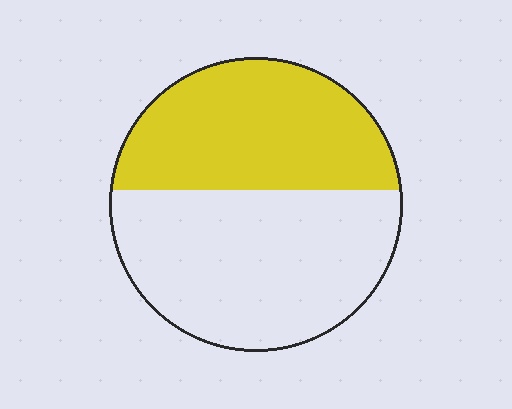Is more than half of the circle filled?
No.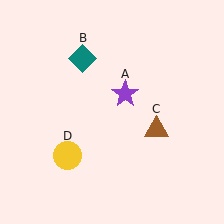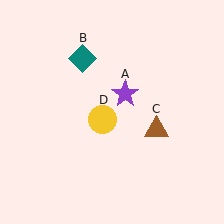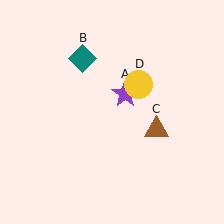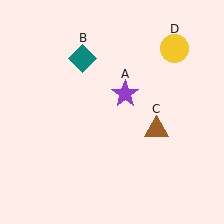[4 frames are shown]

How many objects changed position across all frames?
1 object changed position: yellow circle (object D).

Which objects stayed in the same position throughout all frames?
Purple star (object A) and teal diamond (object B) and brown triangle (object C) remained stationary.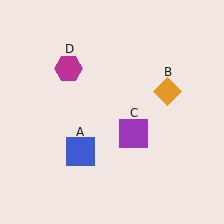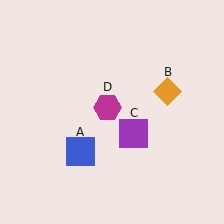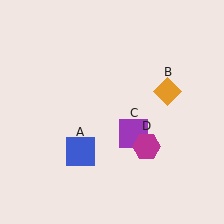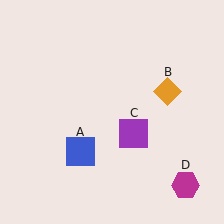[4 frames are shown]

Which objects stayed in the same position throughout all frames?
Blue square (object A) and orange diamond (object B) and purple square (object C) remained stationary.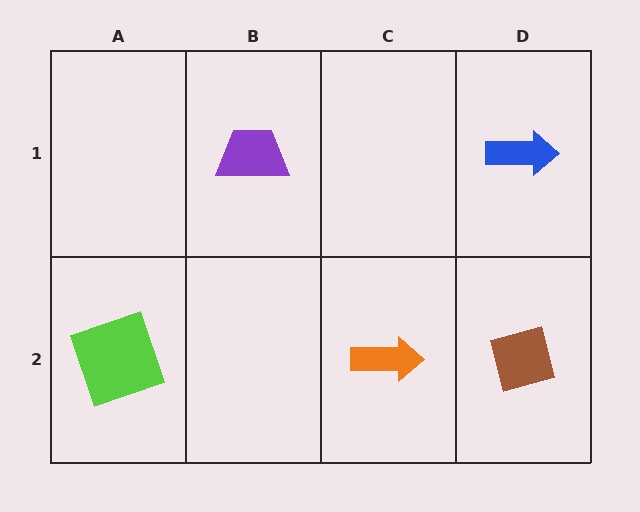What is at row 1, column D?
A blue arrow.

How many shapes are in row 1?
2 shapes.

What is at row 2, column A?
A lime square.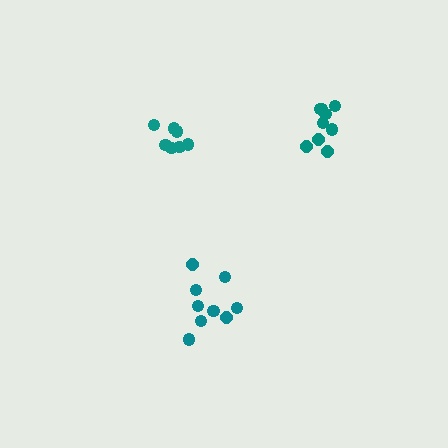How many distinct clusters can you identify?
There are 3 distinct clusters.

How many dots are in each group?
Group 1: 7 dots, Group 2: 9 dots, Group 3: 9 dots (25 total).